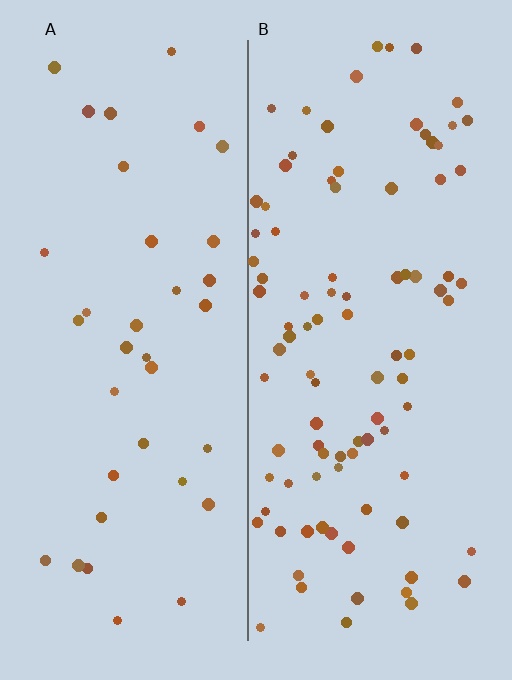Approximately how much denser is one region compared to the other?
Approximately 2.6× — region B over region A.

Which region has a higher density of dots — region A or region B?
B (the right).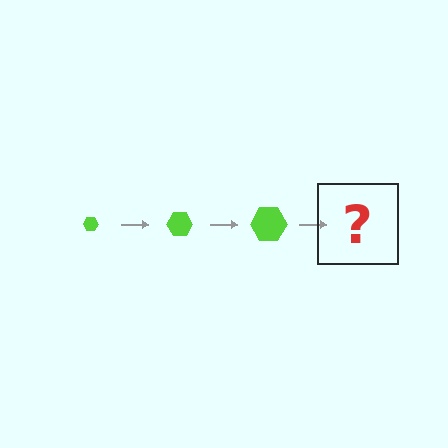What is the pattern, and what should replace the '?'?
The pattern is that the hexagon gets progressively larger each step. The '?' should be a lime hexagon, larger than the previous one.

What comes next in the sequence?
The next element should be a lime hexagon, larger than the previous one.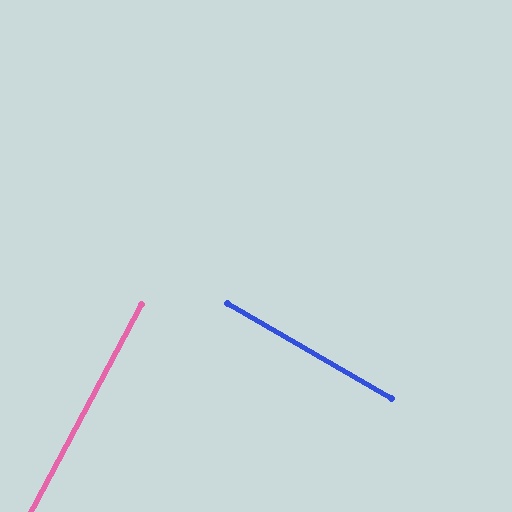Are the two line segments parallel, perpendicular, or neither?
Perpendicular — they meet at approximately 88°.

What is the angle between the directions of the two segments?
Approximately 88 degrees.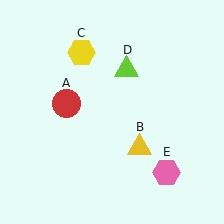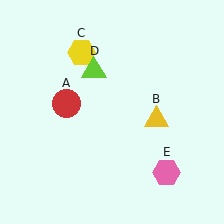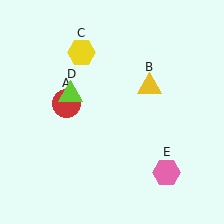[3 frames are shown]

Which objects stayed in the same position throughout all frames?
Red circle (object A) and yellow hexagon (object C) and pink hexagon (object E) remained stationary.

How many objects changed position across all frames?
2 objects changed position: yellow triangle (object B), lime triangle (object D).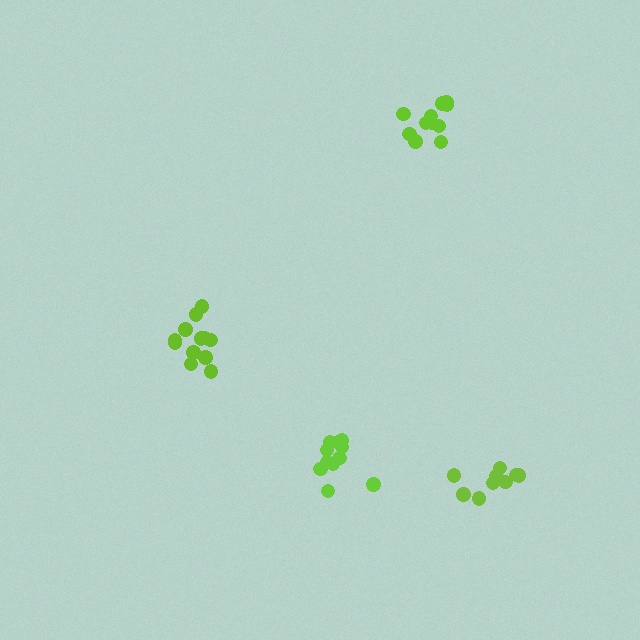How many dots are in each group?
Group 1: 13 dots, Group 2: 11 dots, Group 3: 11 dots, Group 4: 10 dots (45 total).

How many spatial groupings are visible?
There are 4 spatial groupings.